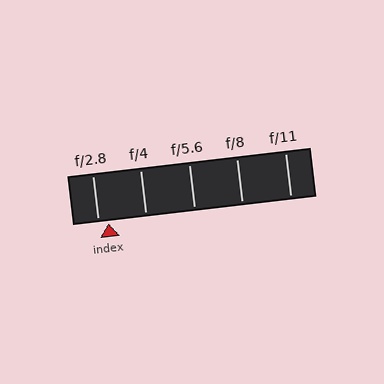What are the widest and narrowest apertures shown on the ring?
The widest aperture shown is f/2.8 and the narrowest is f/11.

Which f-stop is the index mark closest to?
The index mark is closest to f/2.8.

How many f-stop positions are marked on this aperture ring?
There are 5 f-stop positions marked.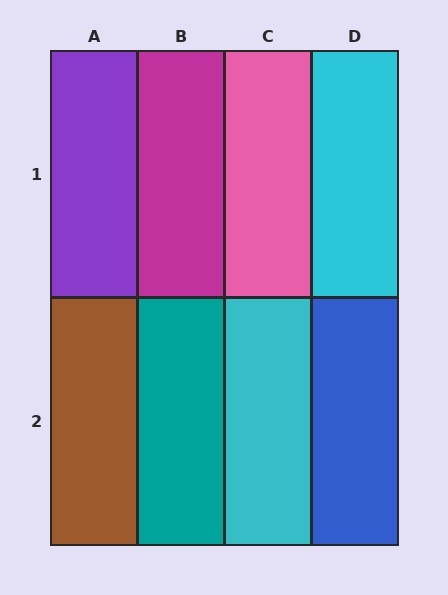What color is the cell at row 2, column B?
Teal.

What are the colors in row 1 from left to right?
Purple, magenta, pink, cyan.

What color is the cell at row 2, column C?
Cyan.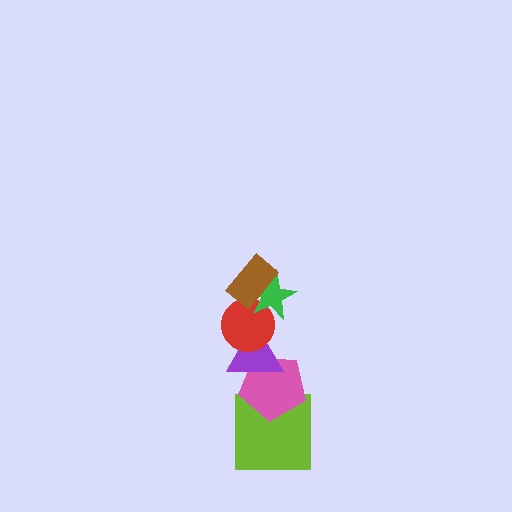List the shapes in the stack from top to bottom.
From top to bottom: the brown rectangle, the green star, the red circle, the purple triangle, the pink pentagon, the lime square.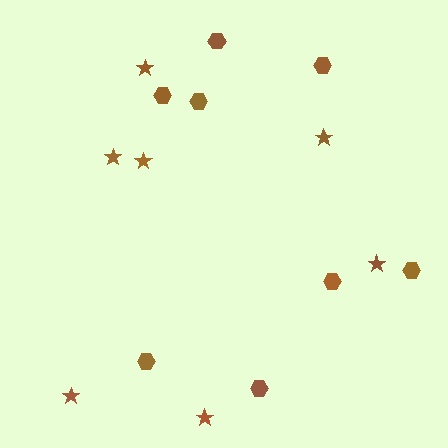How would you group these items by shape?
There are 2 groups: one group of hexagons (8) and one group of stars (7).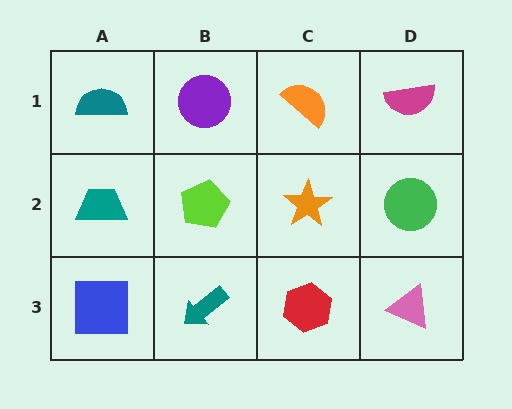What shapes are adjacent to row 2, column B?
A purple circle (row 1, column B), a teal arrow (row 3, column B), a teal trapezoid (row 2, column A), an orange star (row 2, column C).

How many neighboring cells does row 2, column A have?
3.